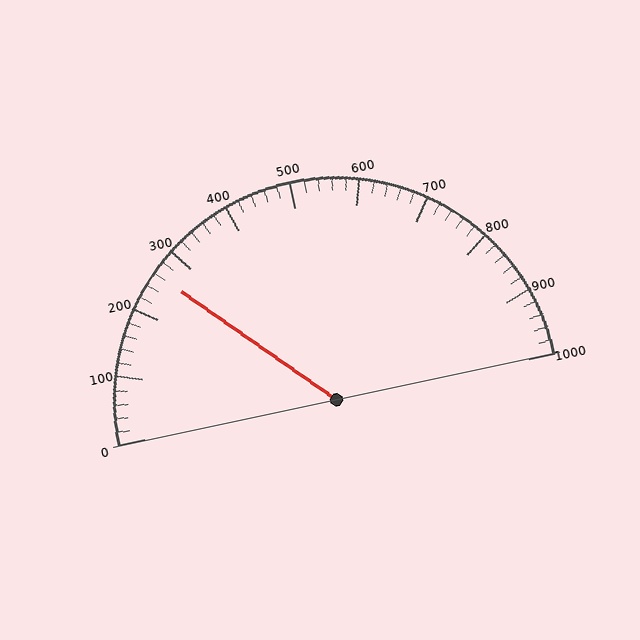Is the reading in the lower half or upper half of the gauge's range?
The reading is in the lower half of the range (0 to 1000).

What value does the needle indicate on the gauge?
The needle indicates approximately 260.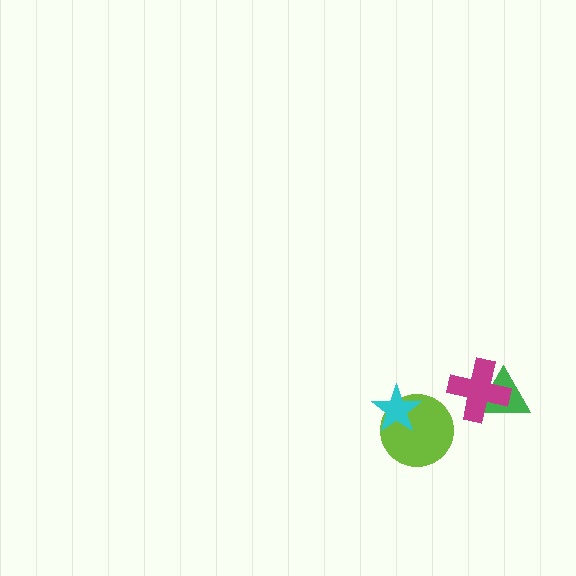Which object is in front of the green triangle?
The magenta cross is in front of the green triangle.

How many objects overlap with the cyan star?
1 object overlaps with the cyan star.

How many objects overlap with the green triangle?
1 object overlaps with the green triangle.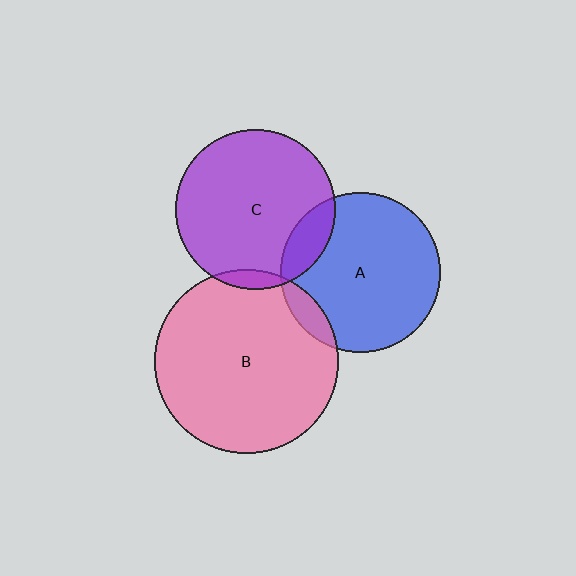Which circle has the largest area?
Circle B (pink).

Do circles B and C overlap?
Yes.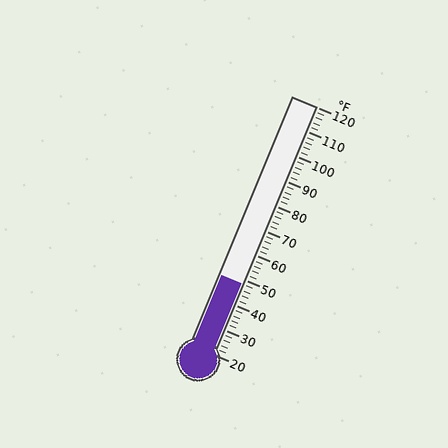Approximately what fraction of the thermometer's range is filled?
The thermometer is filled to approximately 30% of its range.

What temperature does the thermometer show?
The thermometer shows approximately 48°F.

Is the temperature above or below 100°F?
The temperature is below 100°F.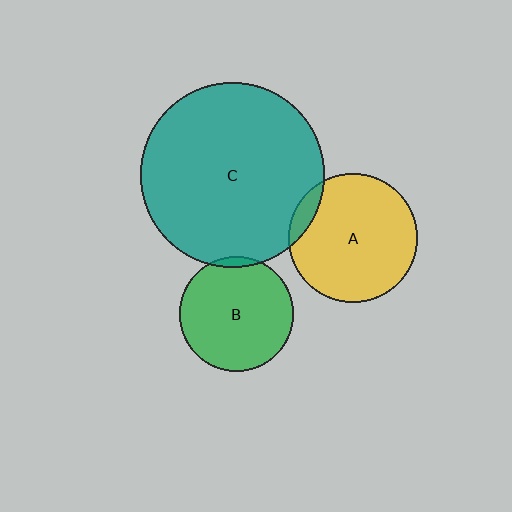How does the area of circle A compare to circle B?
Approximately 1.3 times.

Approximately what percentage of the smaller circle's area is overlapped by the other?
Approximately 10%.